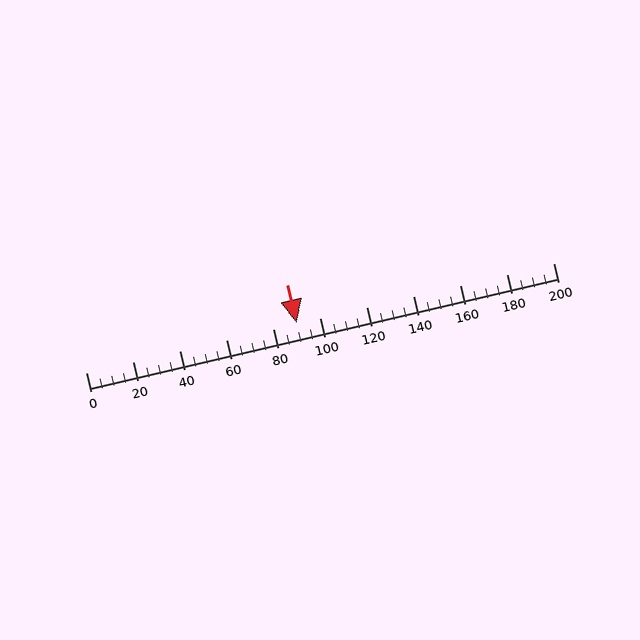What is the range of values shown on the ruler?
The ruler shows values from 0 to 200.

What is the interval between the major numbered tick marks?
The major tick marks are spaced 20 units apart.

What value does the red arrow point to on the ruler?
The red arrow points to approximately 90.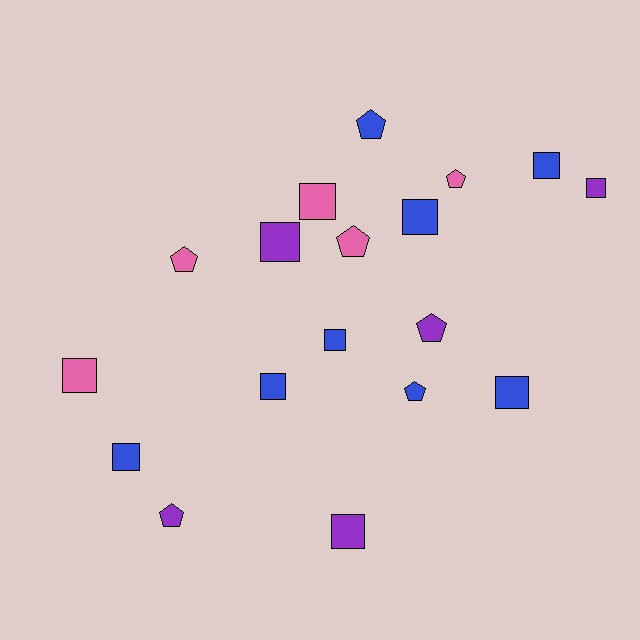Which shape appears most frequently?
Square, with 11 objects.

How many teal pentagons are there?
There are no teal pentagons.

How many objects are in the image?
There are 18 objects.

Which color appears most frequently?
Blue, with 8 objects.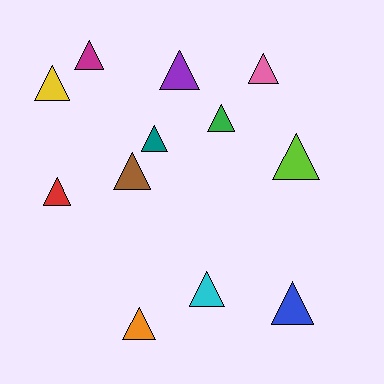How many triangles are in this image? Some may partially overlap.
There are 12 triangles.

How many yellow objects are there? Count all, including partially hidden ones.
There is 1 yellow object.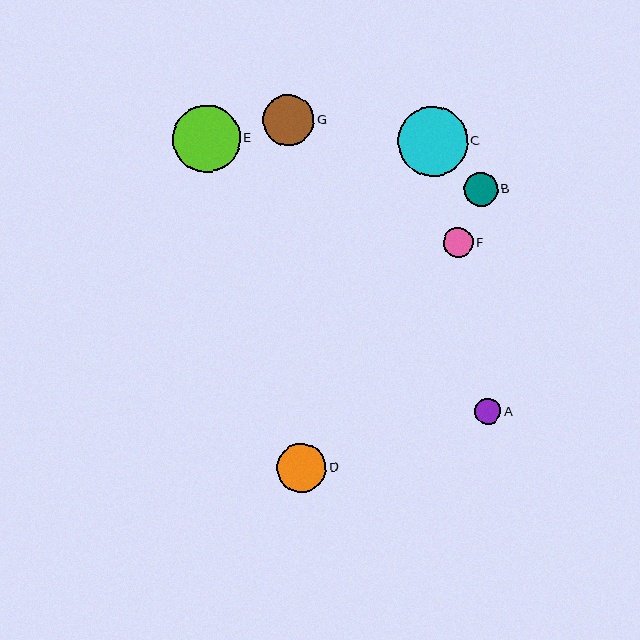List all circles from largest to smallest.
From largest to smallest: C, E, G, D, B, F, A.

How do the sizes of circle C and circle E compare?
Circle C and circle E are approximately the same size.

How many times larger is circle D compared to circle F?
Circle D is approximately 1.6 times the size of circle F.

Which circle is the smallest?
Circle A is the smallest with a size of approximately 26 pixels.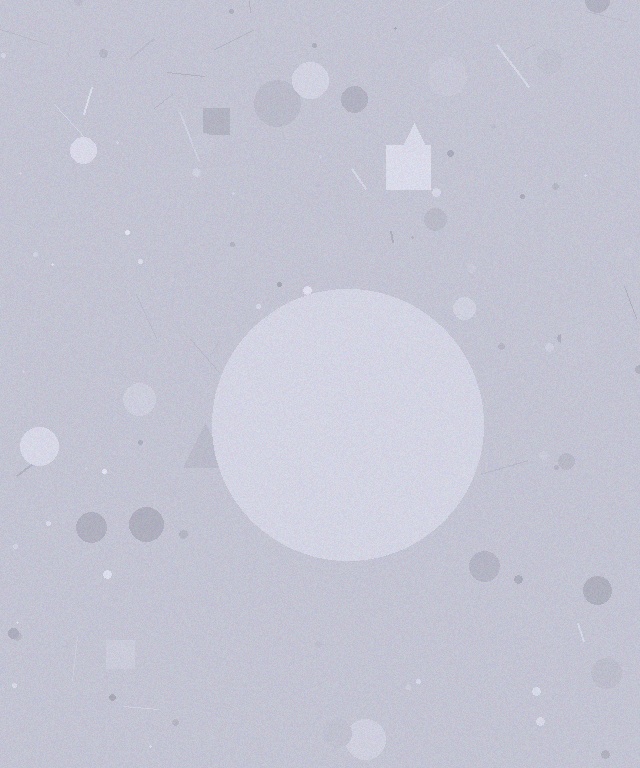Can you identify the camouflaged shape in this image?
The camouflaged shape is a circle.